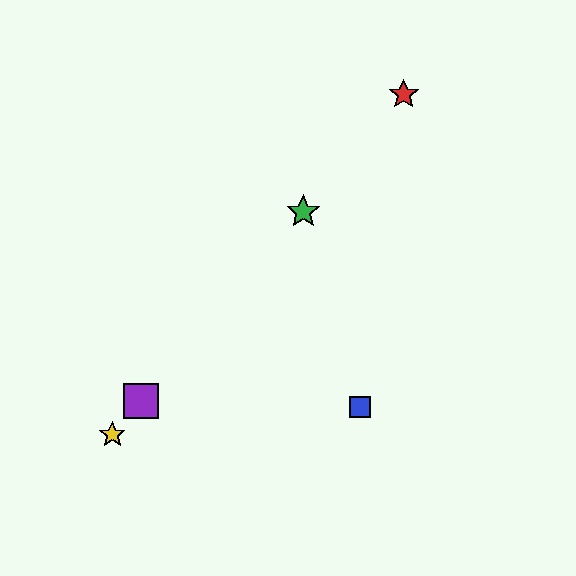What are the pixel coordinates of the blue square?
The blue square is at (360, 407).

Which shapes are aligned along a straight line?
The red star, the green star, the yellow star, the purple square are aligned along a straight line.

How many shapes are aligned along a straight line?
4 shapes (the red star, the green star, the yellow star, the purple square) are aligned along a straight line.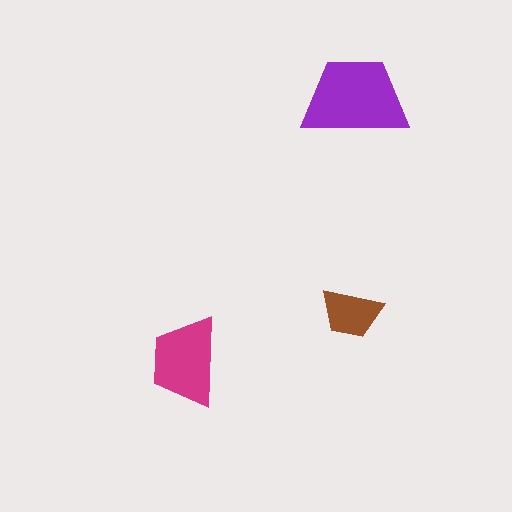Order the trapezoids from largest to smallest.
the purple one, the magenta one, the brown one.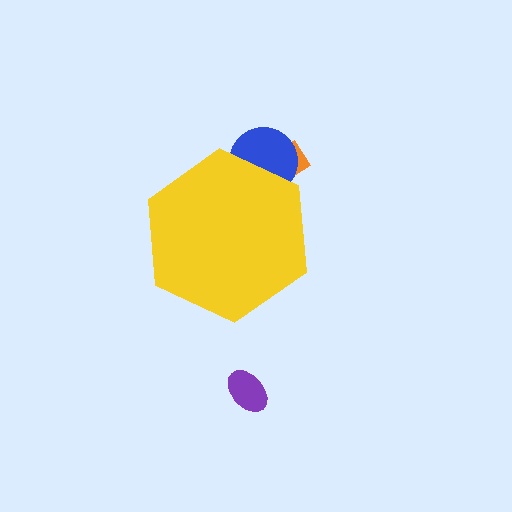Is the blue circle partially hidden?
Yes, the blue circle is partially hidden behind the yellow hexagon.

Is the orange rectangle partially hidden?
Yes, the orange rectangle is partially hidden behind the yellow hexagon.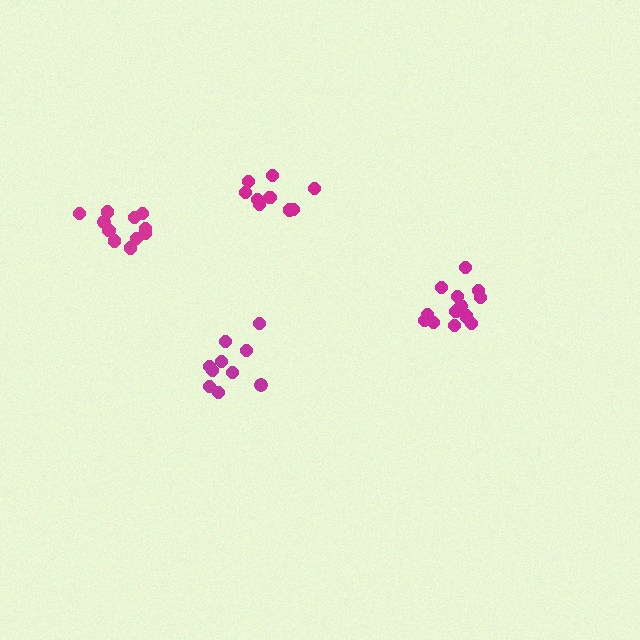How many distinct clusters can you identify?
There are 4 distinct clusters.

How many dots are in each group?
Group 1: 14 dots, Group 2: 10 dots, Group 3: 11 dots, Group 4: 9 dots (44 total).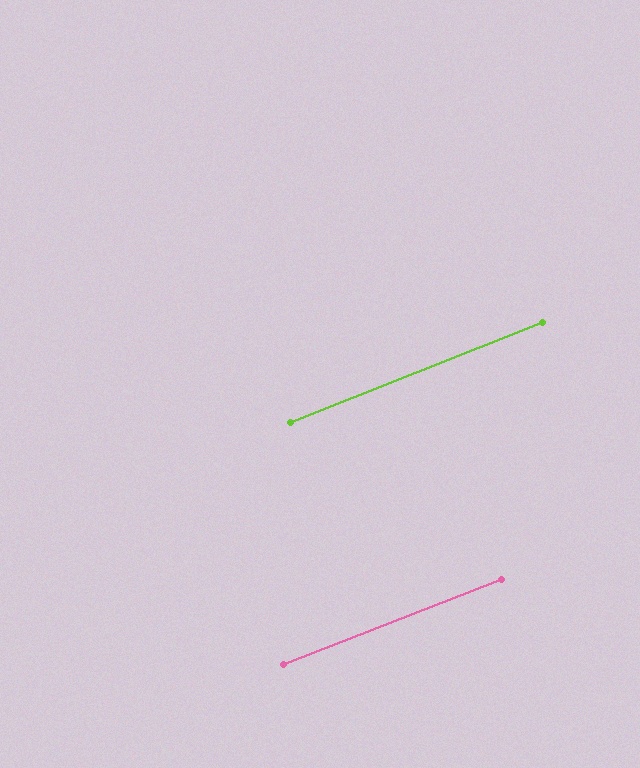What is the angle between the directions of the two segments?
Approximately 0 degrees.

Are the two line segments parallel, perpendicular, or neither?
Parallel — their directions differ by only 0.3°.